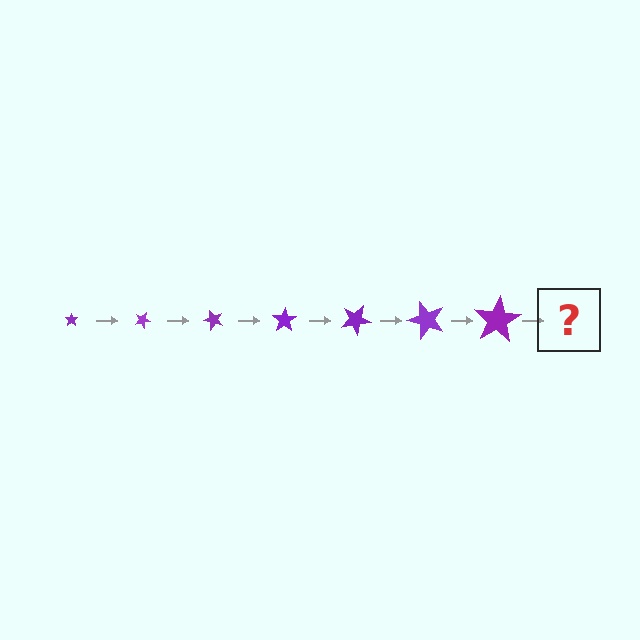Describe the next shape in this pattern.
It should be a star, larger than the previous one and rotated 175 degrees from the start.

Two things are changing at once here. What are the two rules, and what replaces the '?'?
The two rules are that the star grows larger each step and it rotates 25 degrees each step. The '?' should be a star, larger than the previous one and rotated 175 degrees from the start.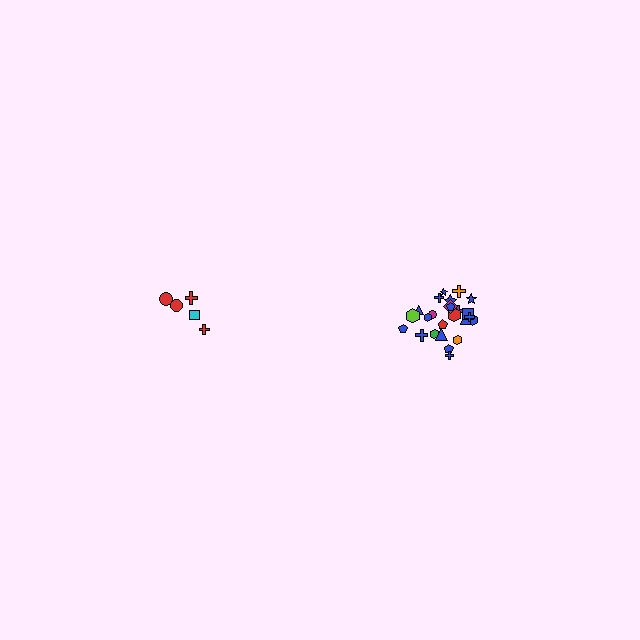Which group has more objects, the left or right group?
The right group.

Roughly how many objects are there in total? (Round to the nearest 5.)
Roughly 30 objects in total.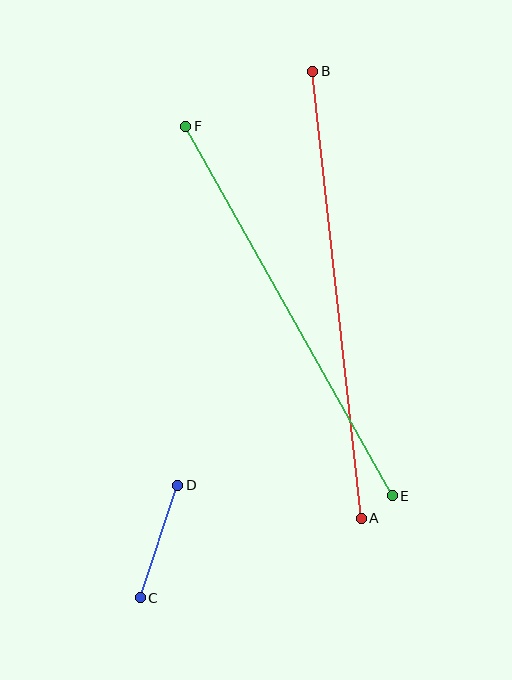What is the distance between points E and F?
The distance is approximately 423 pixels.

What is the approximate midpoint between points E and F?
The midpoint is at approximately (289, 311) pixels.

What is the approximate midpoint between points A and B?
The midpoint is at approximately (337, 295) pixels.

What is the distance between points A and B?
The distance is approximately 449 pixels.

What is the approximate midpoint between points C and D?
The midpoint is at approximately (159, 542) pixels.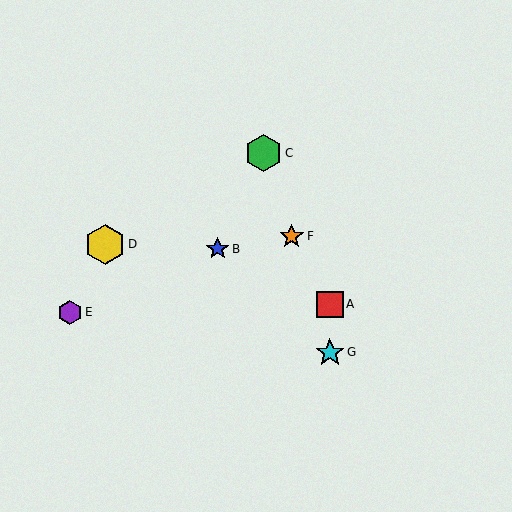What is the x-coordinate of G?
Object G is at x≈330.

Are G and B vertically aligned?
No, G is at x≈330 and B is at x≈218.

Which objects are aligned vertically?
Objects A, G are aligned vertically.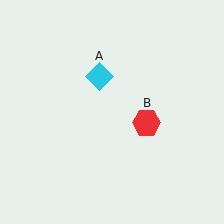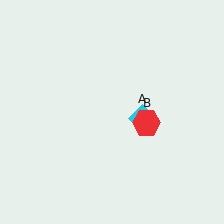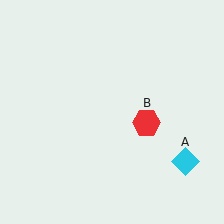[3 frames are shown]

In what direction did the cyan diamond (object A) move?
The cyan diamond (object A) moved down and to the right.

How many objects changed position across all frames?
1 object changed position: cyan diamond (object A).